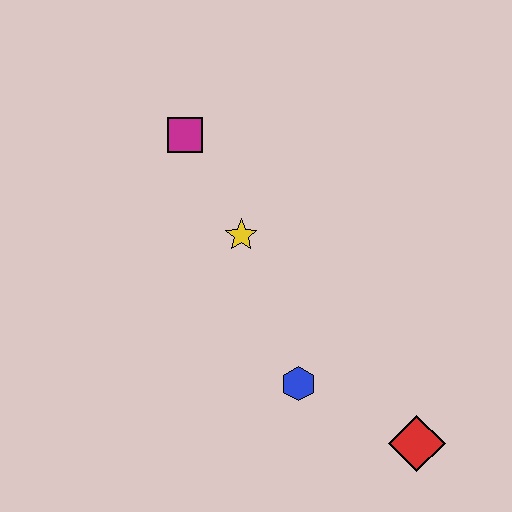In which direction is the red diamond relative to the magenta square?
The red diamond is below the magenta square.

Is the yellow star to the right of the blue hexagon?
No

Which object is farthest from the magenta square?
The red diamond is farthest from the magenta square.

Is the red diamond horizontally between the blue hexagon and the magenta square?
No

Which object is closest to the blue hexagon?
The red diamond is closest to the blue hexagon.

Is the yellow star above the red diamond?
Yes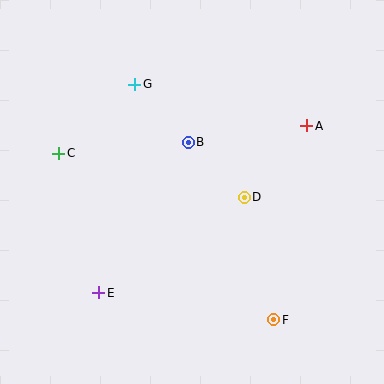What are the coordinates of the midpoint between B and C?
The midpoint between B and C is at (123, 148).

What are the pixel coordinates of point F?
Point F is at (274, 320).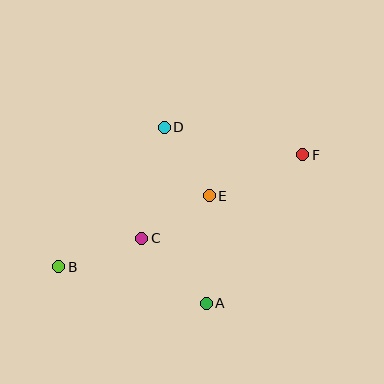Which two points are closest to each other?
Points C and E are closest to each other.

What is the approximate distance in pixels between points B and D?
The distance between B and D is approximately 175 pixels.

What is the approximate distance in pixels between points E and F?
The distance between E and F is approximately 102 pixels.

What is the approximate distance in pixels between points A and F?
The distance between A and F is approximately 178 pixels.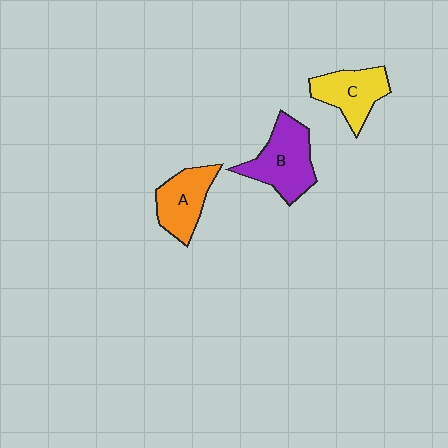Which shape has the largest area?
Shape B (purple).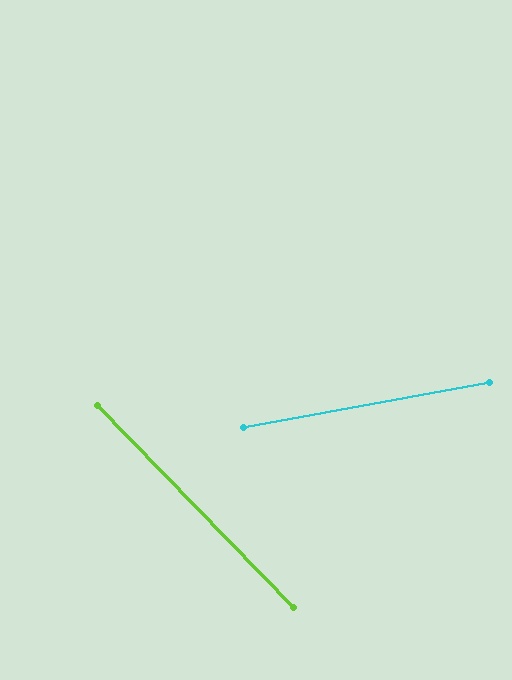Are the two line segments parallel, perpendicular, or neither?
Neither parallel nor perpendicular — they differ by about 56°.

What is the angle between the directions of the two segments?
Approximately 56 degrees.